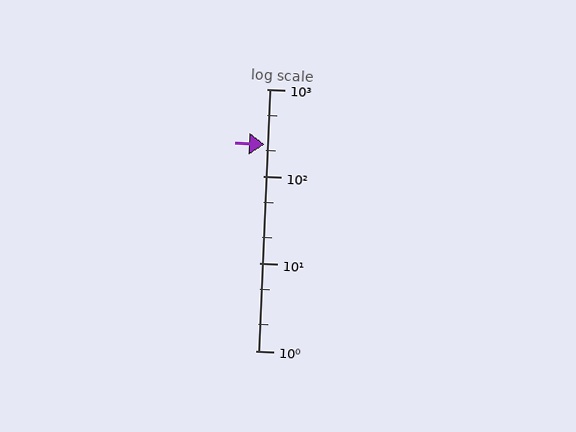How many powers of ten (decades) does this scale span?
The scale spans 3 decades, from 1 to 1000.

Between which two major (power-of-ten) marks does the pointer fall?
The pointer is between 100 and 1000.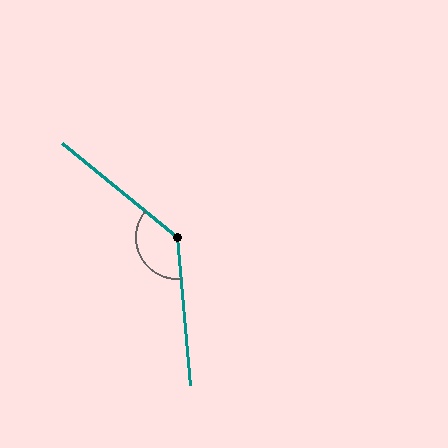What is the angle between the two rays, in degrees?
Approximately 135 degrees.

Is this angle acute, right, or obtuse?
It is obtuse.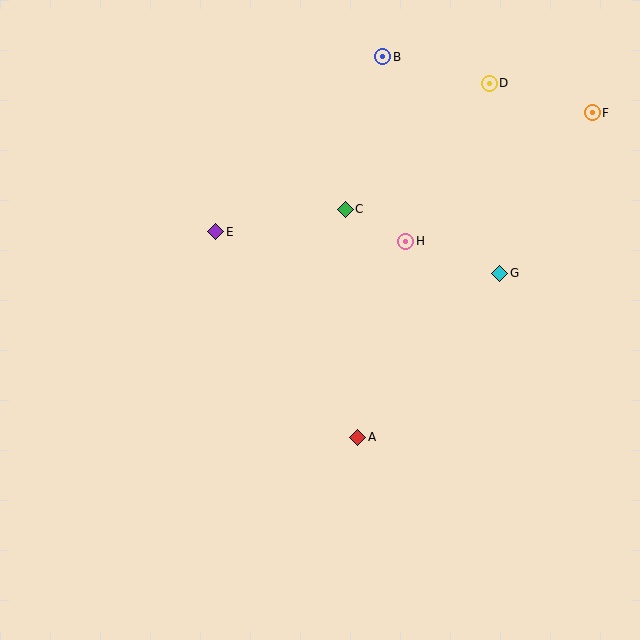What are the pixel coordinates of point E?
Point E is at (216, 232).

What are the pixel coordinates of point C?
Point C is at (345, 209).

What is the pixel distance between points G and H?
The distance between G and H is 100 pixels.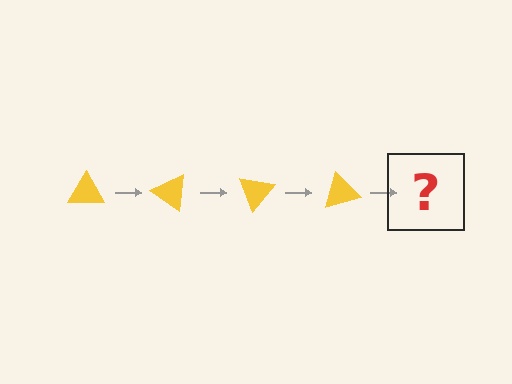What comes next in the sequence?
The next element should be a yellow triangle rotated 140 degrees.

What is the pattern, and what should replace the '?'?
The pattern is that the triangle rotates 35 degrees each step. The '?' should be a yellow triangle rotated 140 degrees.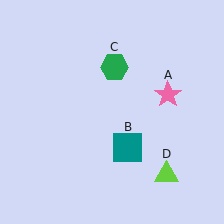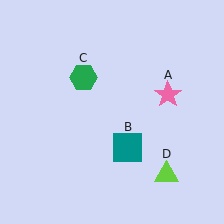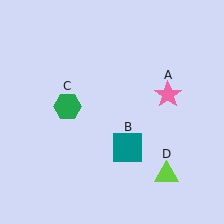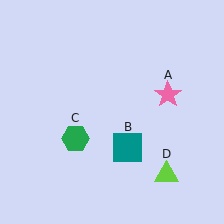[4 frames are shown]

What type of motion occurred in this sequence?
The green hexagon (object C) rotated counterclockwise around the center of the scene.